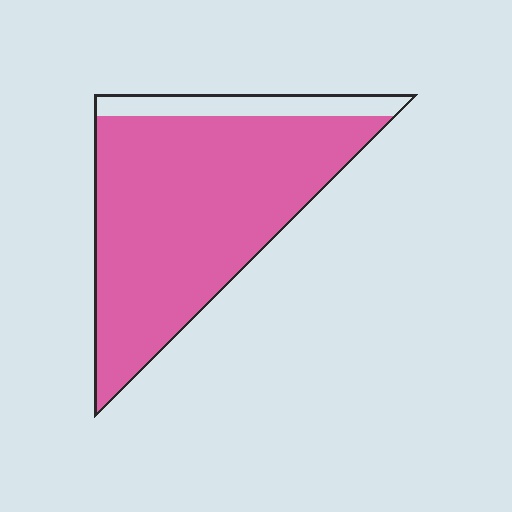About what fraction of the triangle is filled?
About seven eighths (7/8).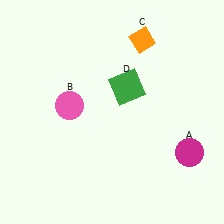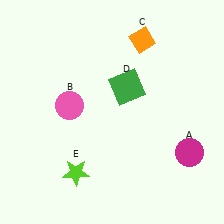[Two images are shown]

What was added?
A lime star (E) was added in Image 2.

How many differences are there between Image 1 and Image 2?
There is 1 difference between the two images.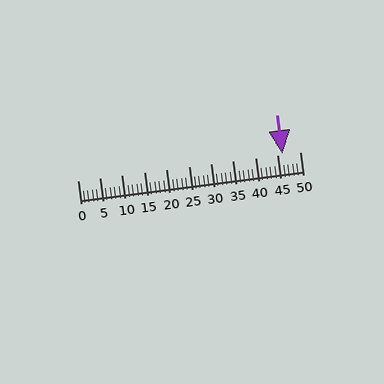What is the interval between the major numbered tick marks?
The major tick marks are spaced 5 units apart.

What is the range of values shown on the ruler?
The ruler shows values from 0 to 50.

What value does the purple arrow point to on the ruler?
The purple arrow points to approximately 46.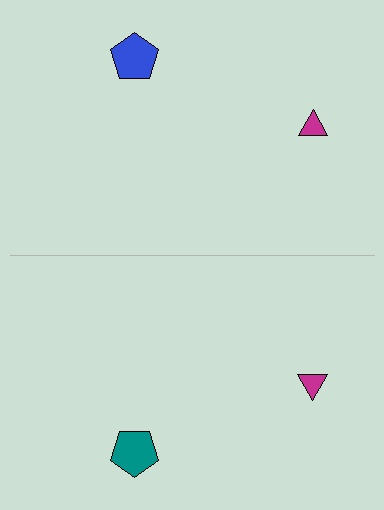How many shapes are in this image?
There are 4 shapes in this image.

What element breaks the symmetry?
The teal pentagon on the bottom side breaks the symmetry — its mirror counterpart is blue.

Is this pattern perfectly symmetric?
No, the pattern is not perfectly symmetric. The teal pentagon on the bottom side breaks the symmetry — its mirror counterpart is blue.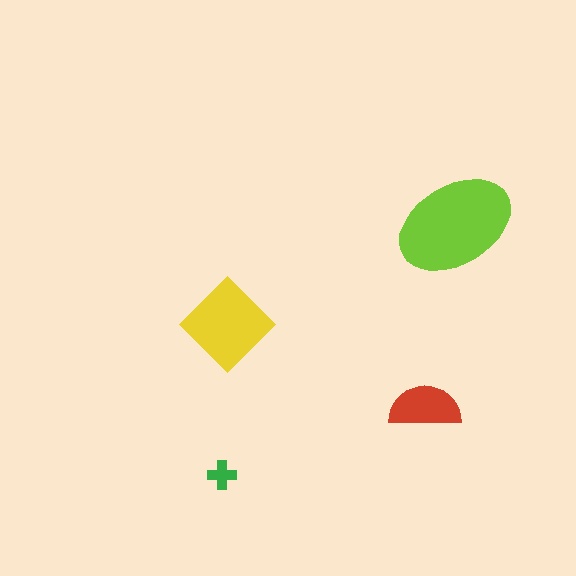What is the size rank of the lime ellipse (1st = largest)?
1st.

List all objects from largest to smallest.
The lime ellipse, the yellow diamond, the red semicircle, the green cross.